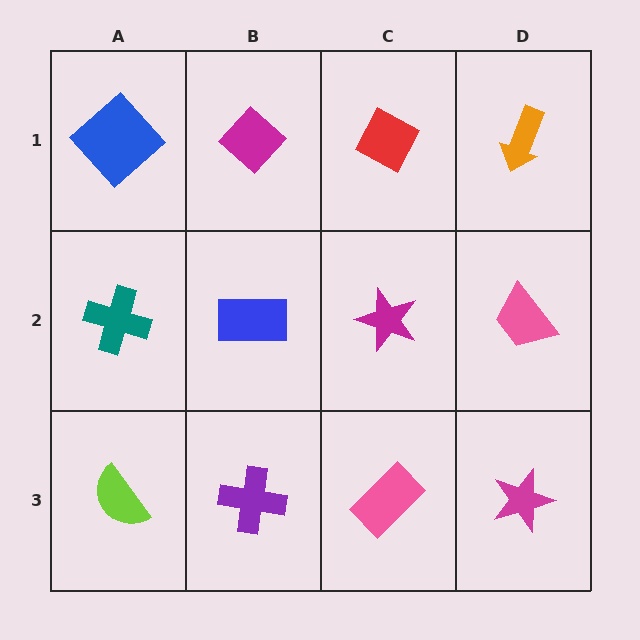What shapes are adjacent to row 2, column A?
A blue diamond (row 1, column A), a lime semicircle (row 3, column A), a blue rectangle (row 2, column B).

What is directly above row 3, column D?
A pink trapezoid.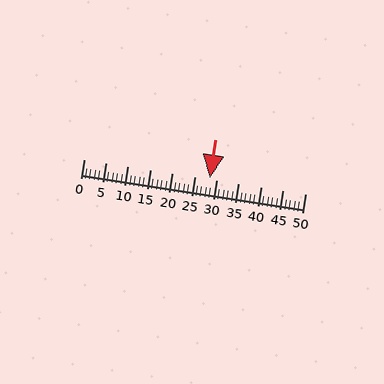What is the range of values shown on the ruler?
The ruler shows values from 0 to 50.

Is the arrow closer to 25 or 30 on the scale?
The arrow is closer to 30.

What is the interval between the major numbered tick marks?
The major tick marks are spaced 5 units apart.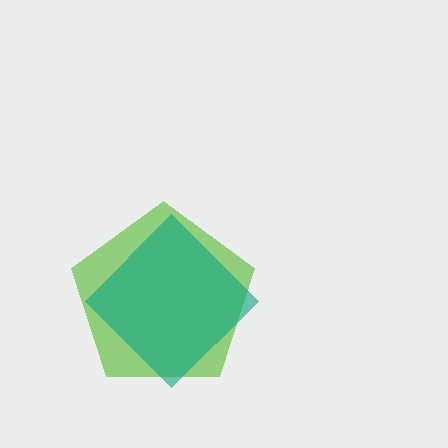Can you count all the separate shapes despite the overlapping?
Yes, there are 2 separate shapes.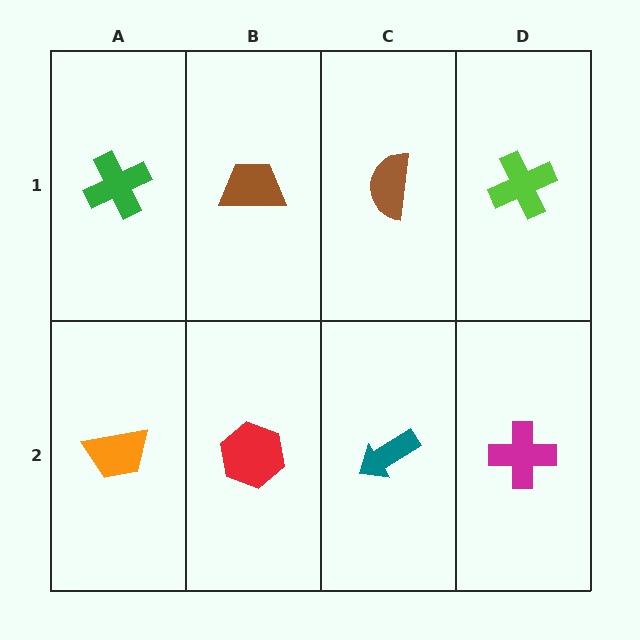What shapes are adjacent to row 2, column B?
A brown trapezoid (row 1, column B), an orange trapezoid (row 2, column A), a teal arrow (row 2, column C).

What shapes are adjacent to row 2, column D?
A lime cross (row 1, column D), a teal arrow (row 2, column C).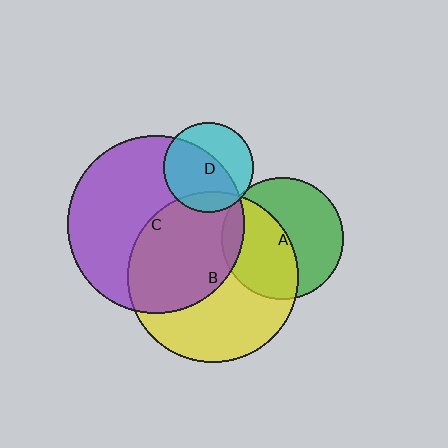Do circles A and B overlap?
Yes.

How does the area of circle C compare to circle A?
Approximately 2.1 times.